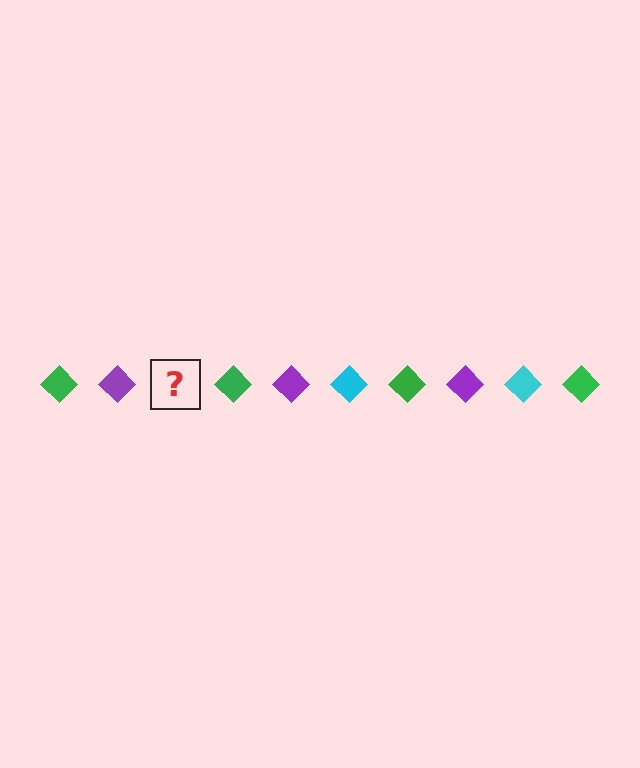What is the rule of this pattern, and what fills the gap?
The rule is that the pattern cycles through green, purple, cyan diamonds. The gap should be filled with a cyan diamond.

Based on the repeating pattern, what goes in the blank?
The blank should be a cyan diamond.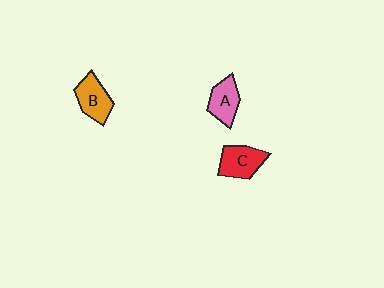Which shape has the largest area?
Shape C (red).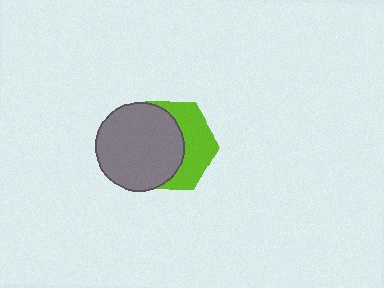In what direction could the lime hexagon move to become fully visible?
The lime hexagon could move right. That would shift it out from behind the gray circle entirely.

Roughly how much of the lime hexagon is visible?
A small part of it is visible (roughly 41%).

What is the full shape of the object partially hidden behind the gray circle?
The partially hidden object is a lime hexagon.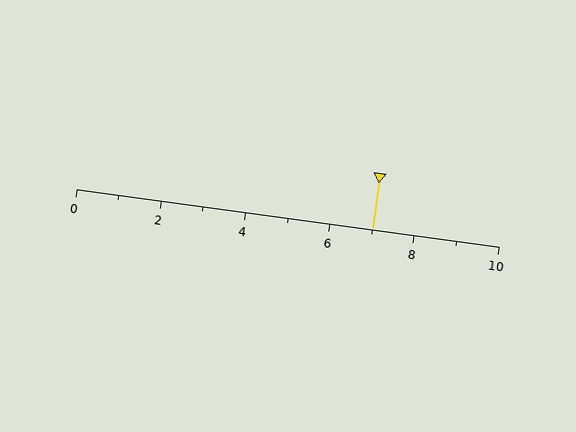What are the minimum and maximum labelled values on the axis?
The axis runs from 0 to 10.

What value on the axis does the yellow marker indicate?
The marker indicates approximately 7.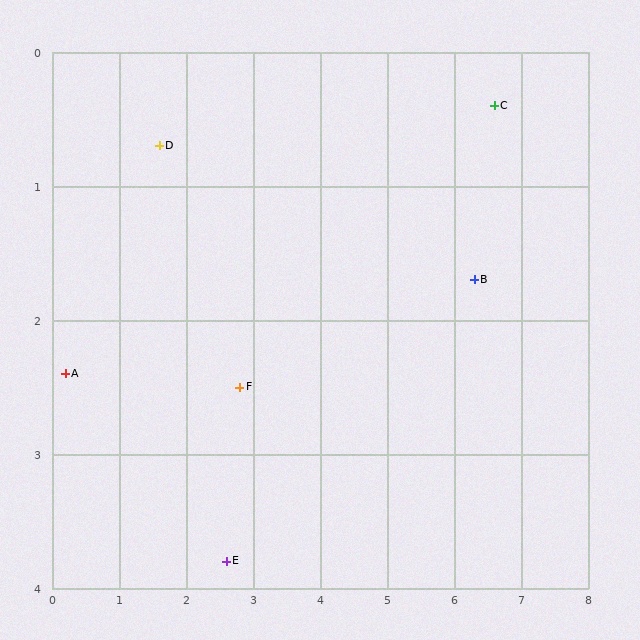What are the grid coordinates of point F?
Point F is at approximately (2.8, 2.5).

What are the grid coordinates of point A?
Point A is at approximately (0.2, 2.4).